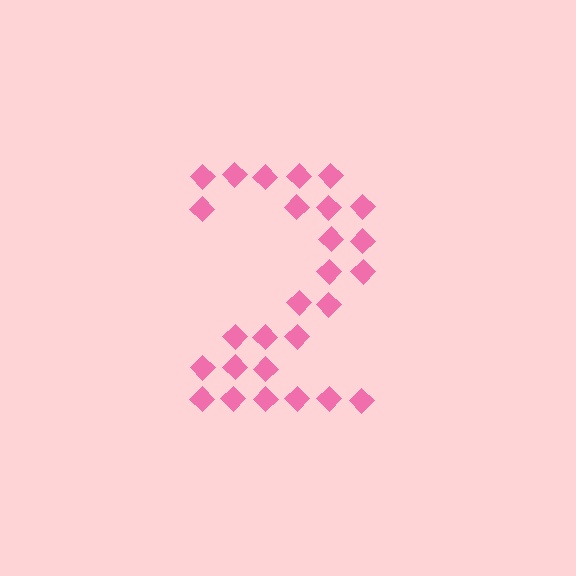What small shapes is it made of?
It is made of small diamonds.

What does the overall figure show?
The overall figure shows the digit 2.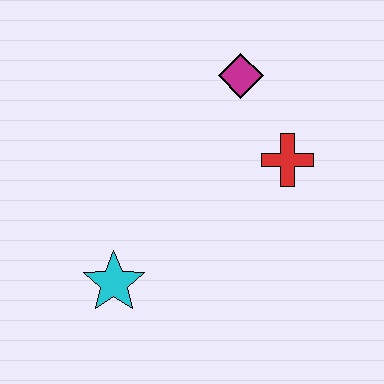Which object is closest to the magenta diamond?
The red cross is closest to the magenta diamond.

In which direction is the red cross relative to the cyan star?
The red cross is to the right of the cyan star.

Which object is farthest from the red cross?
The cyan star is farthest from the red cross.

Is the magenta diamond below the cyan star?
No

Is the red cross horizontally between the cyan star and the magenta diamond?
No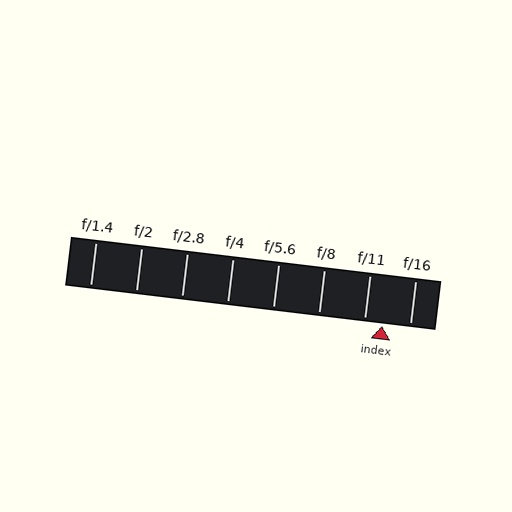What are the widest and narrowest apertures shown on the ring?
The widest aperture shown is f/1.4 and the narrowest is f/16.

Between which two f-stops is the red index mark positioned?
The index mark is between f/11 and f/16.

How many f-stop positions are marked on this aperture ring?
There are 8 f-stop positions marked.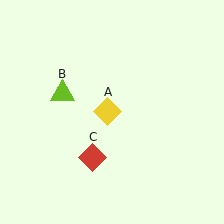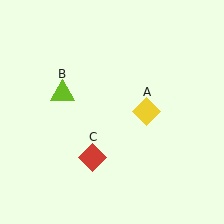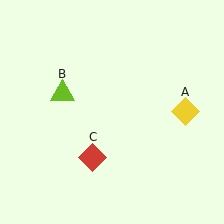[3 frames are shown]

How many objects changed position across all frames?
1 object changed position: yellow diamond (object A).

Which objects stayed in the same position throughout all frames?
Lime triangle (object B) and red diamond (object C) remained stationary.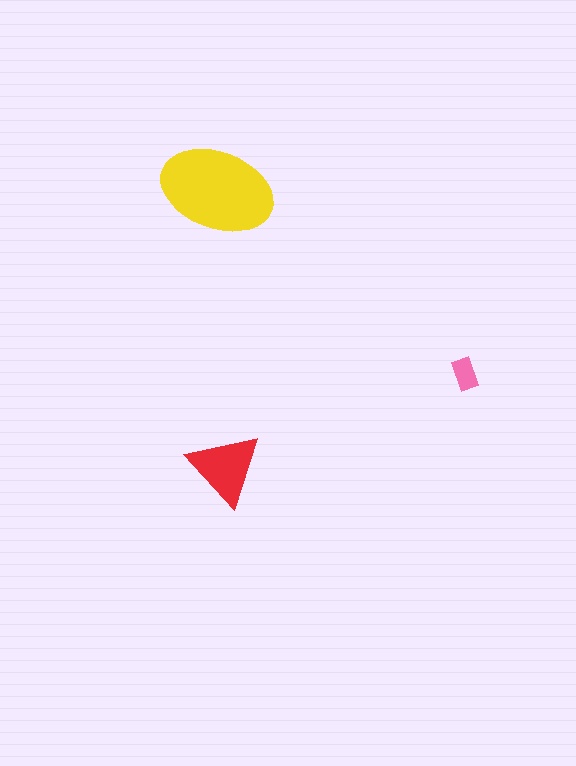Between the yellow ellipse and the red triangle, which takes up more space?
The yellow ellipse.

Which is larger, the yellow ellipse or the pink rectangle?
The yellow ellipse.